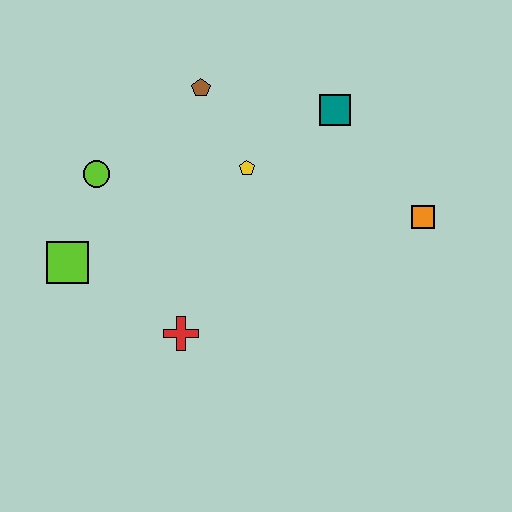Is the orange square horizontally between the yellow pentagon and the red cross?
No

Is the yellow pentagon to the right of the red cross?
Yes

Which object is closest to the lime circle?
The lime square is closest to the lime circle.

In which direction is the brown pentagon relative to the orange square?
The brown pentagon is to the left of the orange square.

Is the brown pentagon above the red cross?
Yes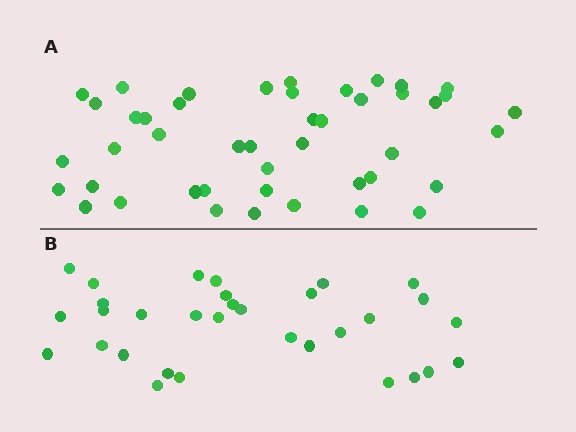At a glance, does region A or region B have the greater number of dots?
Region A (the top region) has more dots.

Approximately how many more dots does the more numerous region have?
Region A has approximately 15 more dots than region B.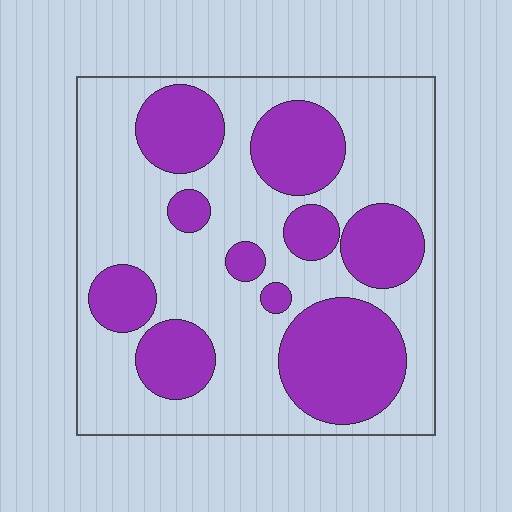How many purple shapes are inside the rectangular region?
10.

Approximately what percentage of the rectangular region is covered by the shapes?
Approximately 35%.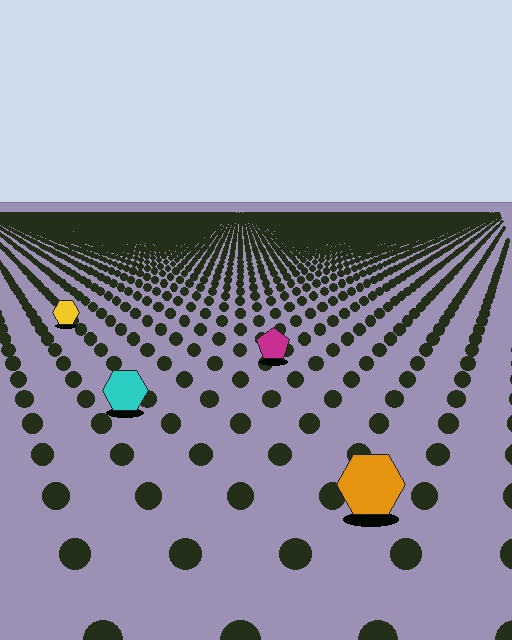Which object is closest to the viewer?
The orange hexagon is closest. The texture marks near it are larger and more spread out.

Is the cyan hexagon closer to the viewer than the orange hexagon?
No. The orange hexagon is closer — you can tell from the texture gradient: the ground texture is coarser near it.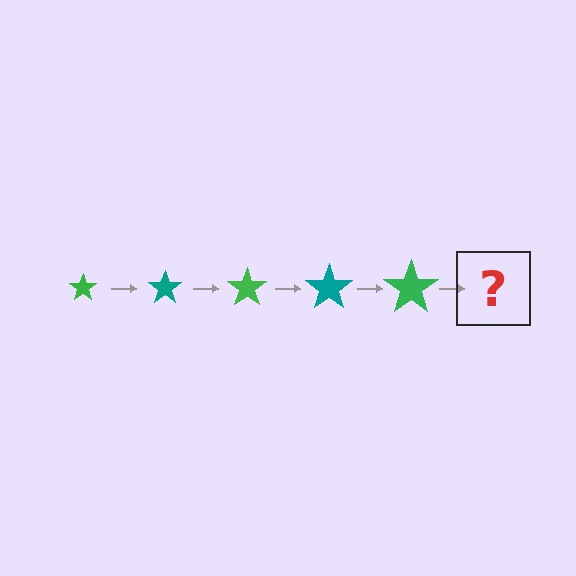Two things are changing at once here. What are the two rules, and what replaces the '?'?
The two rules are that the star grows larger each step and the color cycles through green and teal. The '?' should be a teal star, larger than the previous one.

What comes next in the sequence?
The next element should be a teal star, larger than the previous one.